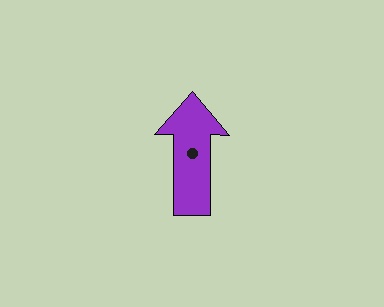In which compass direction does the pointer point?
North.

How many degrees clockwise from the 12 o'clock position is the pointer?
Approximately 0 degrees.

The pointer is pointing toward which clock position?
Roughly 12 o'clock.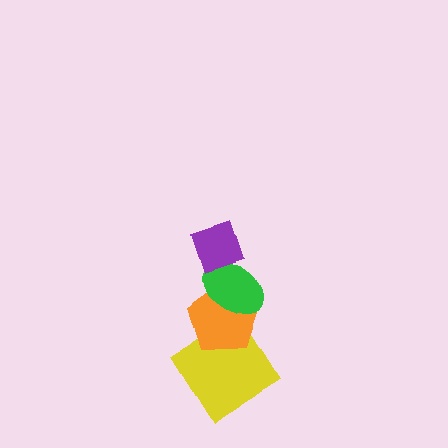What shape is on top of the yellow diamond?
The orange pentagon is on top of the yellow diamond.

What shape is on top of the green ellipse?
The purple diamond is on top of the green ellipse.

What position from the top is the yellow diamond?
The yellow diamond is 4th from the top.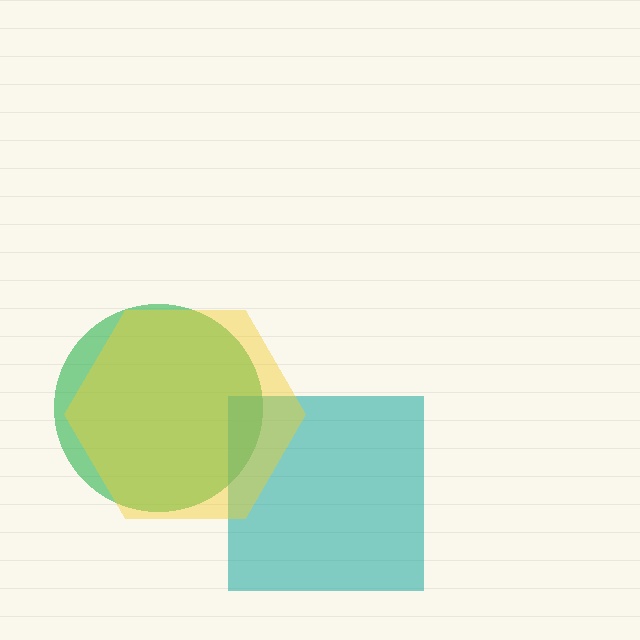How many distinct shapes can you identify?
There are 3 distinct shapes: a green circle, a teal square, a yellow hexagon.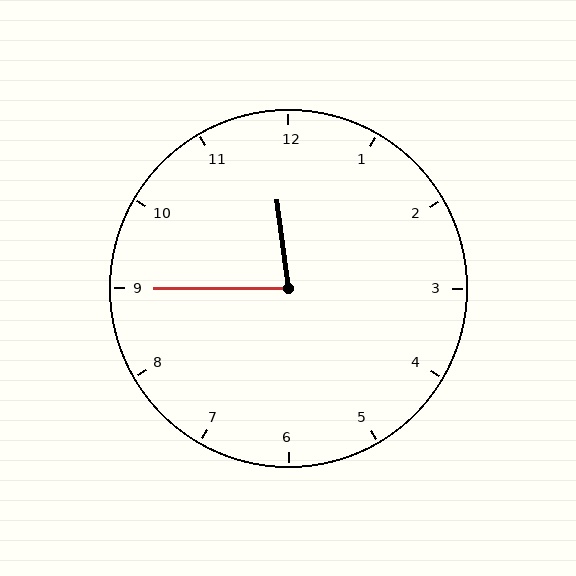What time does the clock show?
11:45.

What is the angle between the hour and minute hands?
Approximately 82 degrees.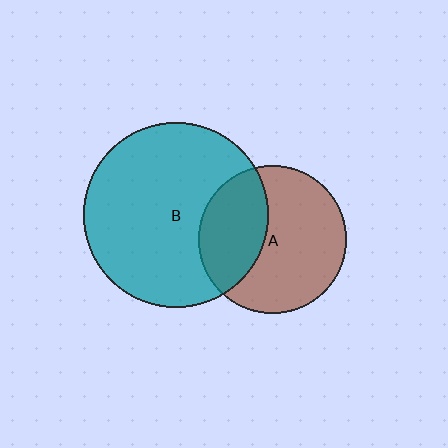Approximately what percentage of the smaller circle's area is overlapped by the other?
Approximately 35%.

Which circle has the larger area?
Circle B (teal).